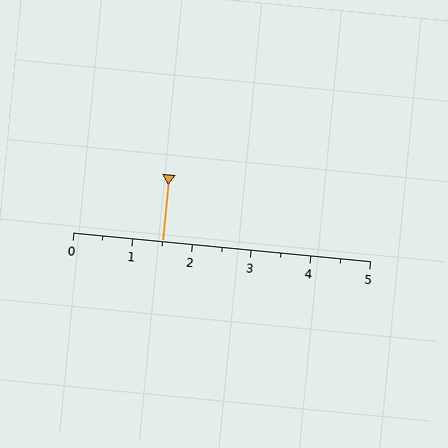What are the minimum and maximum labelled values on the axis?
The axis runs from 0 to 5.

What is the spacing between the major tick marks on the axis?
The major ticks are spaced 1 apart.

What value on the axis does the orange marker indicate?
The marker indicates approximately 1.5.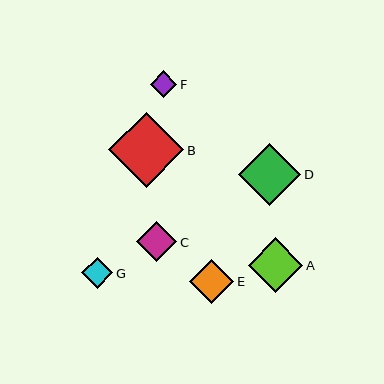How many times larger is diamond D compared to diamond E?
Diamond D is approximately 1.4 times the size of diamond E.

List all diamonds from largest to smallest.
From largest to smallest: B, D, A, E, C, G, F.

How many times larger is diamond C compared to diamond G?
Diamond C is approximately 1.3 times the size of diamond G.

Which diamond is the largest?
Diamond B is the largest with a size of approximately 76 pixels.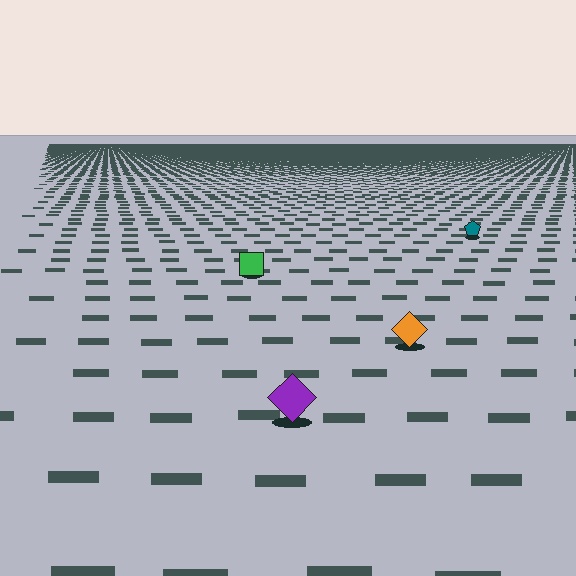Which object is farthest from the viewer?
The teal pentagon is farthest from the viewer. It appears smaller and the ground texture around it is denser.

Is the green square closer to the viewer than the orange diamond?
No. The orange diamond is closer — you can tell from the texture gradient: the ground texture is coarser near it.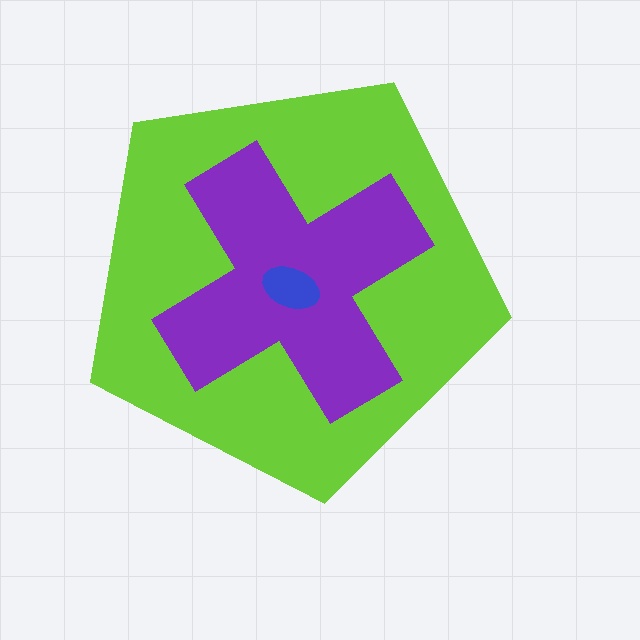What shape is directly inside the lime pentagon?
The purple cross.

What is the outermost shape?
The lime pentagon.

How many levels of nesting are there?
3.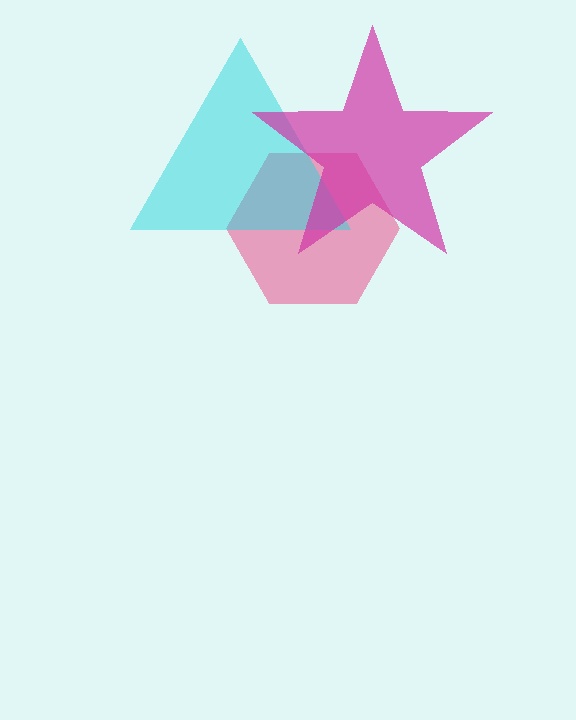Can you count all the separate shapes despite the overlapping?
Yes, there are 3 separate shapes.